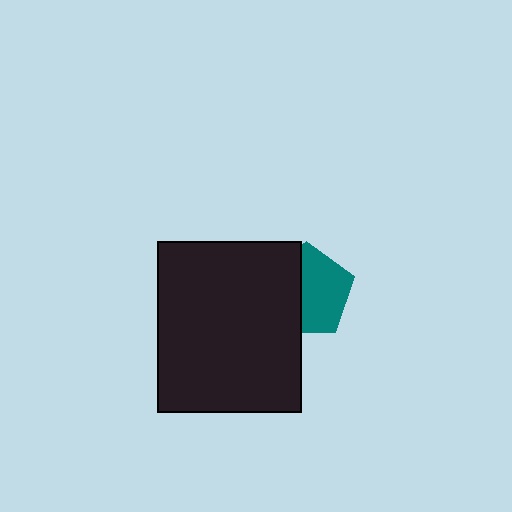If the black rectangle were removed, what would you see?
You would see the complete teal pentagon.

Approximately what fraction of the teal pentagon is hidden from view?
Roughly 43% of the teal pentagon is hidden behind the black rectangle.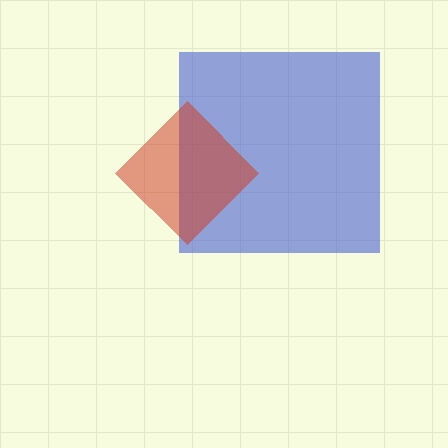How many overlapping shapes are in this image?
There are 2 overlapping shapes in the image.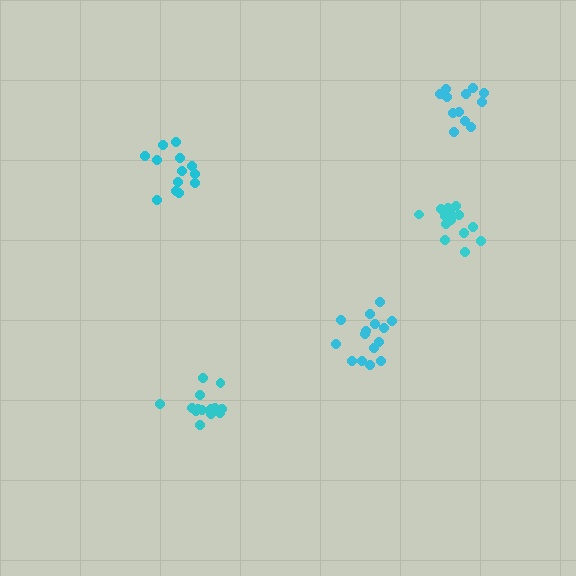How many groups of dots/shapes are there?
There are 5 groups.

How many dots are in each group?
Group 1: 15 dots, Group 2: 14 dots, Group 3: 14 dots, Group 4: 12 dots, Group 5: 13 dots (68 total).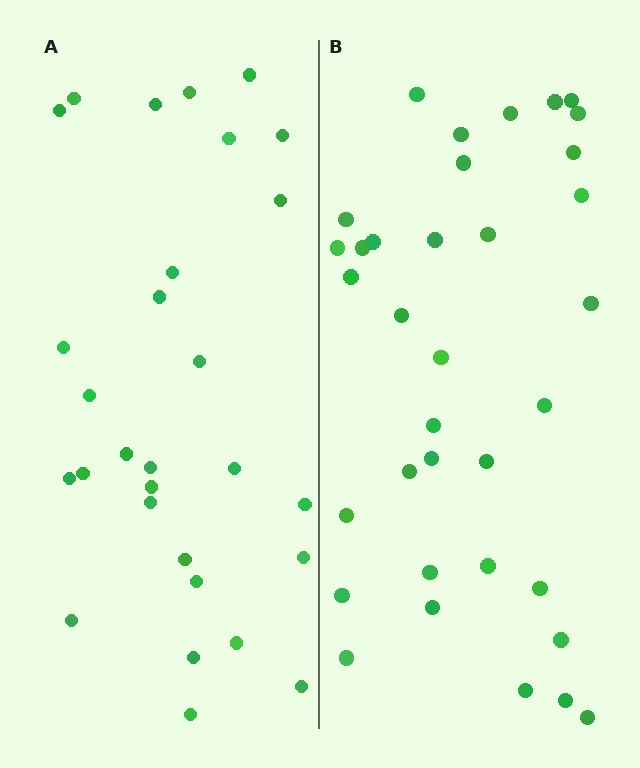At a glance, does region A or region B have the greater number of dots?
Region B (the right region) has more dots.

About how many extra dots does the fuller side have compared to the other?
Region B has about 6 more dots than region A.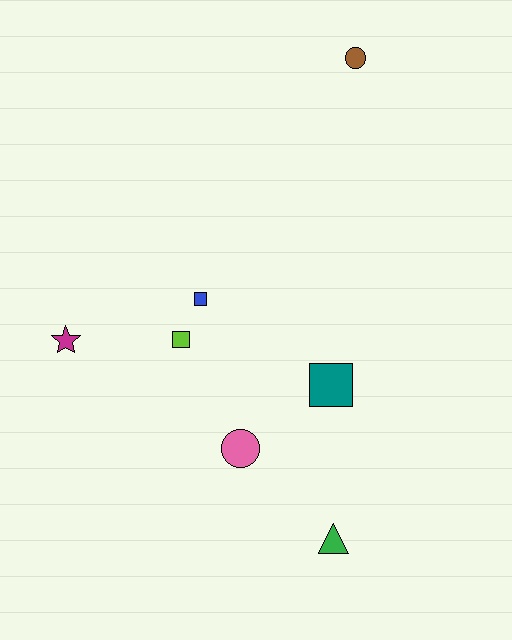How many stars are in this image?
There is 1 star.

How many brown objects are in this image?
There is 1 brown object.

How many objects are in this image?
There are 7 objects.